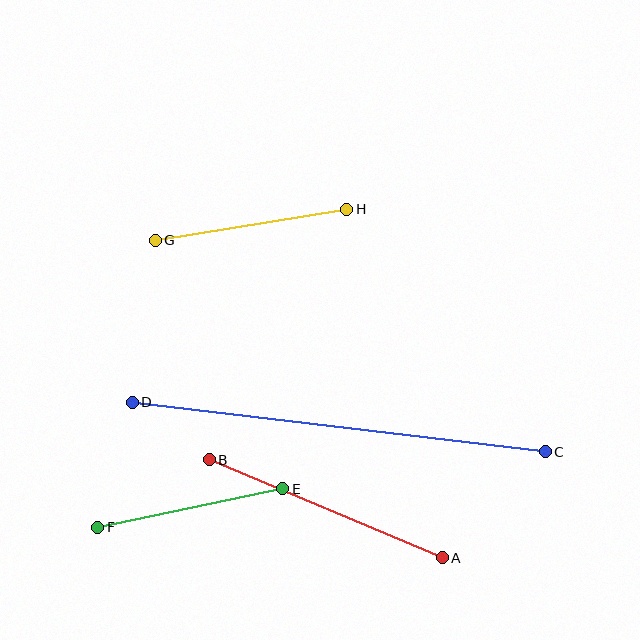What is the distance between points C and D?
The distance is approximately 416 pixels.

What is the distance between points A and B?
The distance is approximately 253 pixels.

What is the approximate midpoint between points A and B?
The midpoint is at approximately (326, 509) pixels.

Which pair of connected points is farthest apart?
Points C and D are farthest apart.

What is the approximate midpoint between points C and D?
The midpoint is at approximately (339, 427) pixels.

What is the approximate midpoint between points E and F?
The midpoint is at approximately (190, 508) pixels.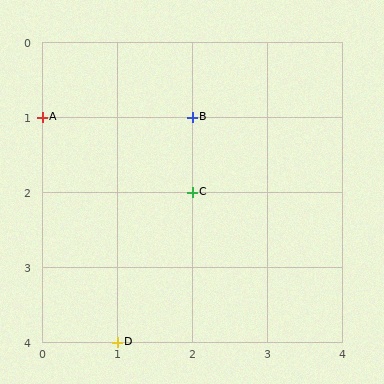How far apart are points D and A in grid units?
Points D and A are 1 column and 3 rows apart (about 3.2 grid units diagonally).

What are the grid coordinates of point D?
Point D is at grid coordinates (1, 4).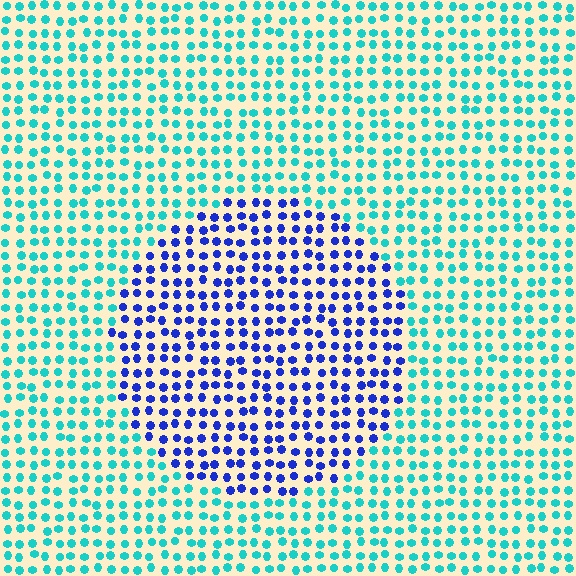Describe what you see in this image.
The image is filled with small cyan elements in a uniform arrangement. A circle-shaped region is visible where the elements are tinted to a slightly different hue, forming a subtle color boundary.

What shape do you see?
I see a circle.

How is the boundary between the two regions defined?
The boundary is defined purely by a slight shift in hue (about 57 degrees). Spacing, size, and orientation are identical on both sides.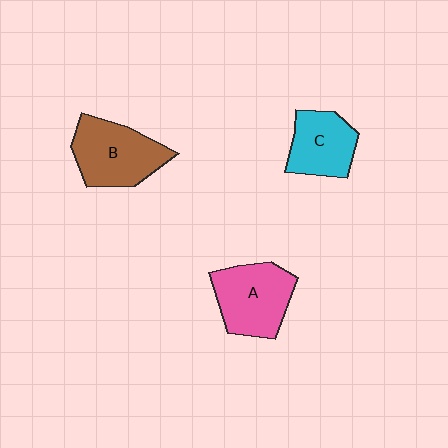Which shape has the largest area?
Shape B (brown).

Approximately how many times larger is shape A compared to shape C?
Approximately 1.3 times.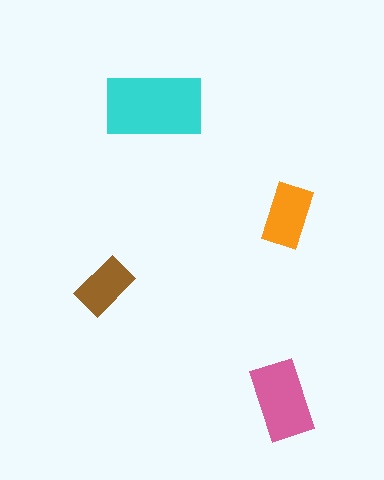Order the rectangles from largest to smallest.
the cyan one, the pink one, the orange one, the brown one.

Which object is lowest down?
The pink rectangle is bottommost.